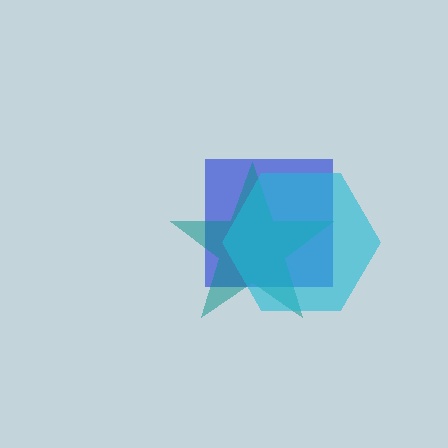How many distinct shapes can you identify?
There are 3 distinct shapes: a blue square, a teal star, a cyan hexagon.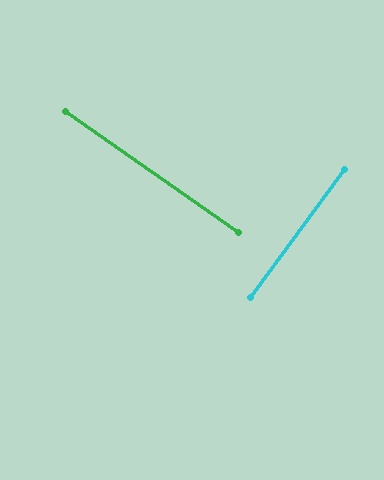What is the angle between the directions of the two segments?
Approximately 89 degrees.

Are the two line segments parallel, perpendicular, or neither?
Perpendicular — they meet at approximately 89°.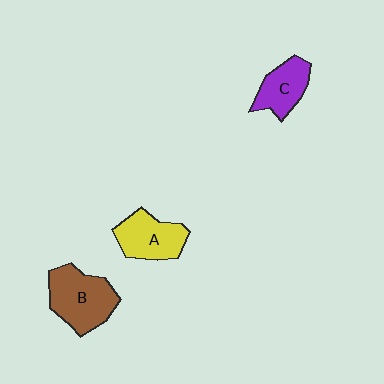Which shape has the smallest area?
Shape C (purple).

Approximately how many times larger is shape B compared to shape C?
Approximately 1.5 times.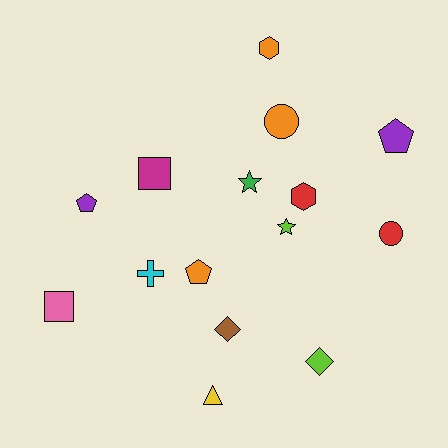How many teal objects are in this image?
There are no teal objects.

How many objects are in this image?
There are 15 objects.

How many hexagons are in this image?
There are 2 hexagons.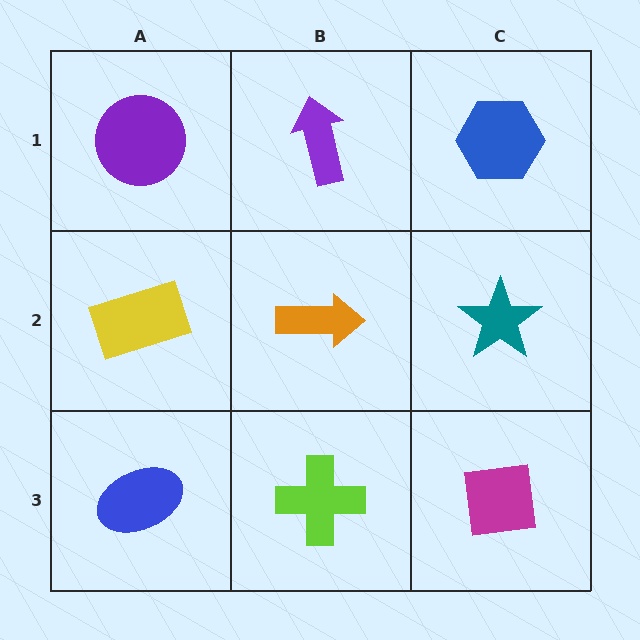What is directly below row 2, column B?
A lime cross.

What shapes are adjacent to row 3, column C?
A teal star (row 2, column C), a lime cross (row 3, column B).